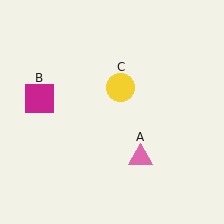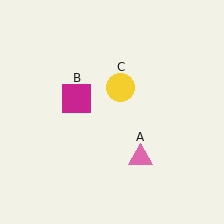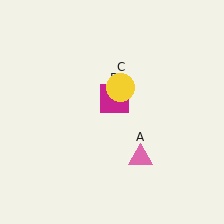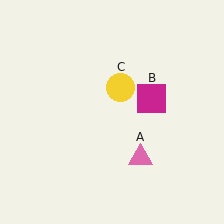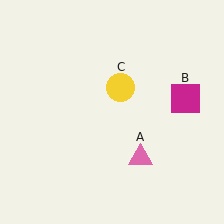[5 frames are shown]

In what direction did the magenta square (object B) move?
The magenta square (object B) moved right.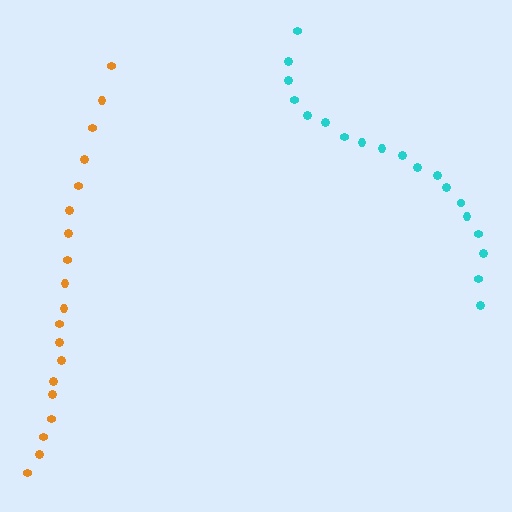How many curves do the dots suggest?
There are 2 distinct paths.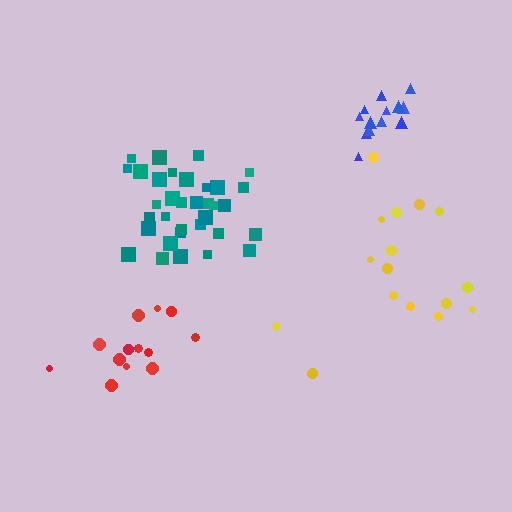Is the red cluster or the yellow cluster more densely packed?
Red.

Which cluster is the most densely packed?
Blue.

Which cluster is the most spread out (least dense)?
Yellow.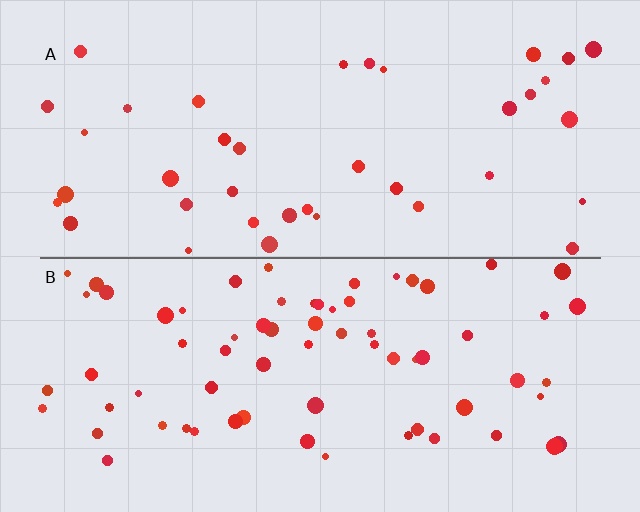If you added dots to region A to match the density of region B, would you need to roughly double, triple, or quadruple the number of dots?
Approximately double.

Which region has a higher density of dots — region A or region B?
B (the bottom).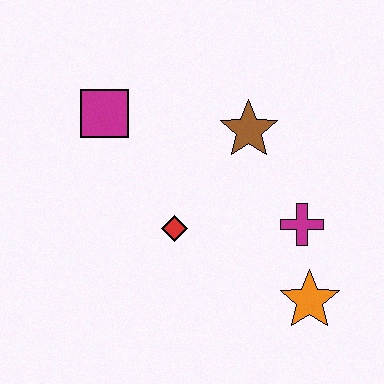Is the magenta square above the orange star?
Yes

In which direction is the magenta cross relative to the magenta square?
The magenta cross is to the right of the magenta square.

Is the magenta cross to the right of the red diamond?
Yes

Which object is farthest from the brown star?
The orange star is farthest from the brown star.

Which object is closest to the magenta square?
The red diamond is closest to the magenta square.